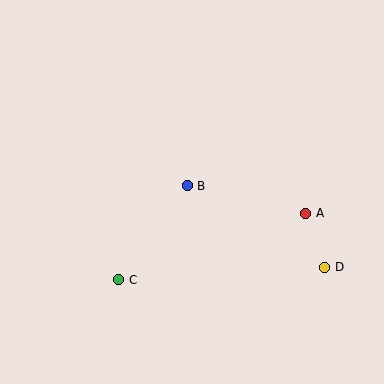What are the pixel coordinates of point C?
Point C is at (119, 280).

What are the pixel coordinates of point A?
Point A is at (306, 213).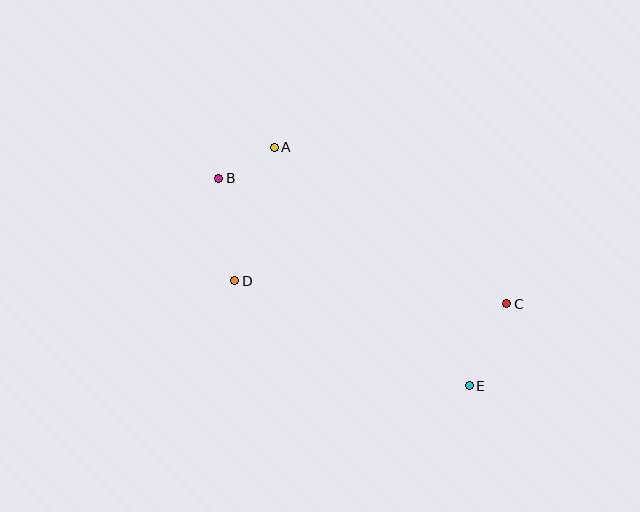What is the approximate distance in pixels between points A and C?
The distance between A and C is approximately 280 pixels.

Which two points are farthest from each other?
Points B and E are farthest from each other.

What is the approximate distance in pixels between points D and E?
The distance between D and E is approximately 257 pixels.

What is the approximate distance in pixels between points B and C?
The distance between B and C is approximately 314 pixels.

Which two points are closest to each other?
Points A and B are closest to each other.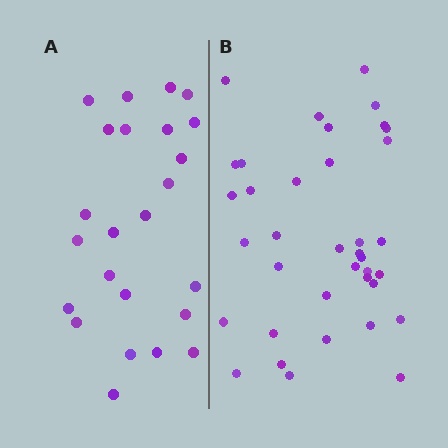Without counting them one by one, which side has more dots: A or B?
Region B (the right region) has more dots.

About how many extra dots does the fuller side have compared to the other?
Region B has approximately 15 more dots than region A.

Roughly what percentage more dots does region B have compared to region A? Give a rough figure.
About 55% more.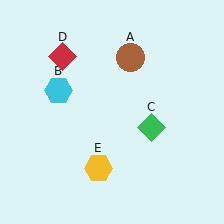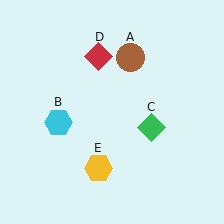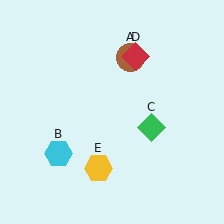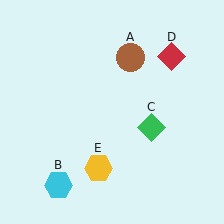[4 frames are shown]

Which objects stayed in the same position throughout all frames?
Brown circle (object A) and green diamond (object C) and yellow hexagon (object E) remained stationary.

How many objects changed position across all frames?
2 objects changed position: cyan hexagon (object B), red diamond (object D).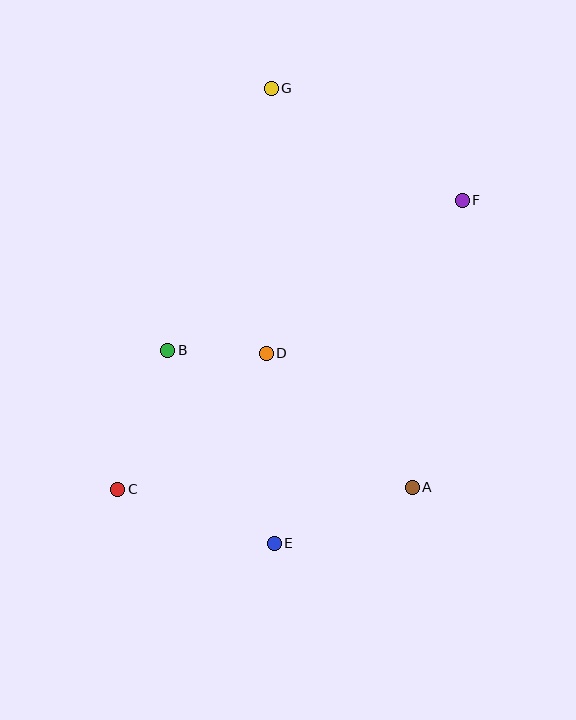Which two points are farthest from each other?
Points E and G are farthest from each other.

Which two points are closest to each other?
Points B and D are closest to each other.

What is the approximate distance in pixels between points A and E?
The distance between A and E is approximately 149 pixels.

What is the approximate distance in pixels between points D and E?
The distance between D and E is approximately 190 pixels.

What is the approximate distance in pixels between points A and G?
The distance between A and G is approximately 424 pixels.